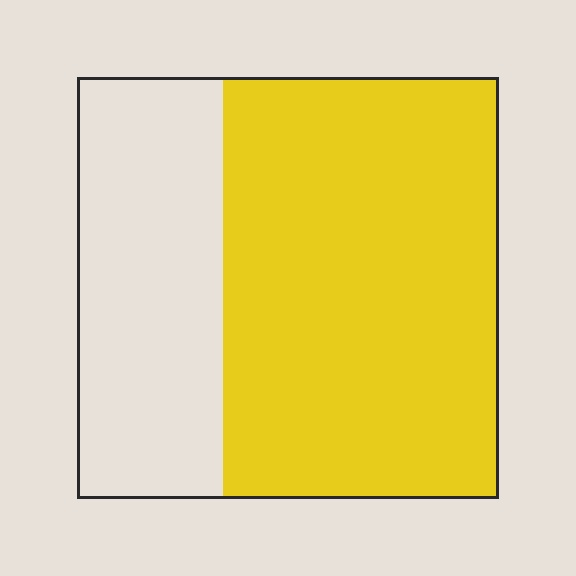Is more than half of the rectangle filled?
Yes.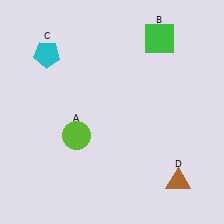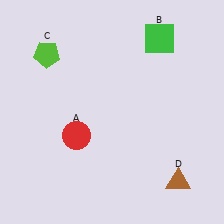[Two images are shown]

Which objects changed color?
A changed from lime to red. C changed from cyan to lime.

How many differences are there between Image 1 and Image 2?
There are 2 differences between the two images.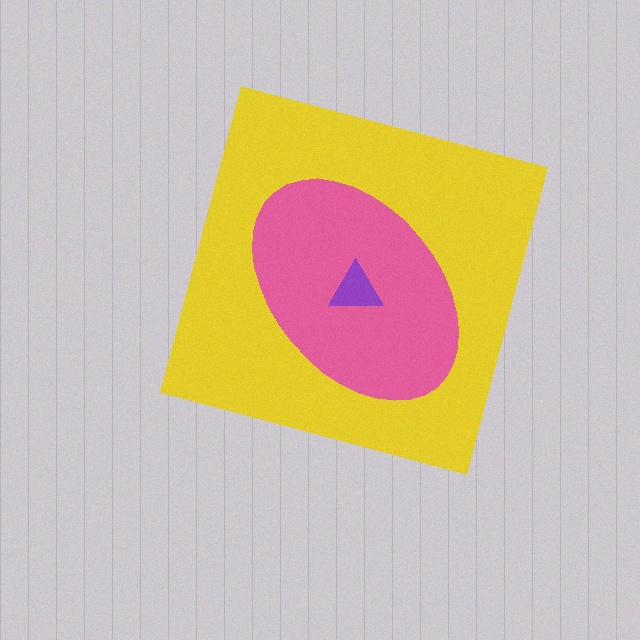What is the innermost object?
The purple triangle.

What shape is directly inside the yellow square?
The pink ellipse.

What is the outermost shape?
The yellow square.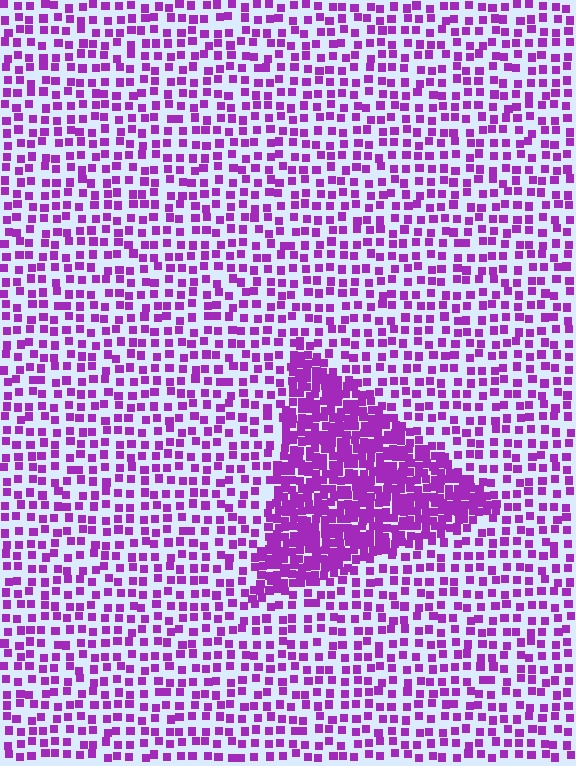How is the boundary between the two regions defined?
The boundary is defined by a change in element density (approximately 2.6x ratio). All elements are the same color, size, and shape.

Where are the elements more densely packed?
The elements are more densely packed inside the triangle boundary.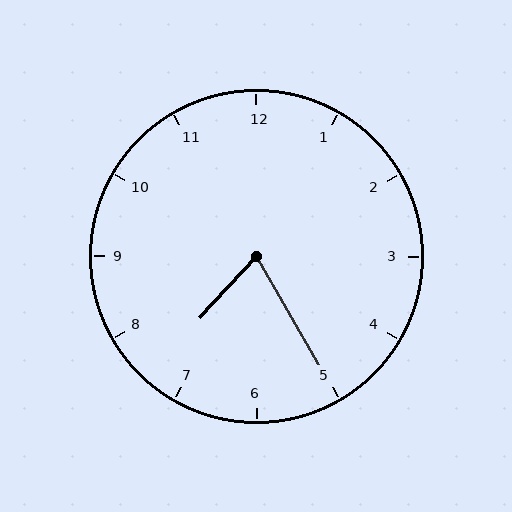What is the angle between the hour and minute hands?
Approximately 72 degrees.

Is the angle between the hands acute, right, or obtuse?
It is acute.